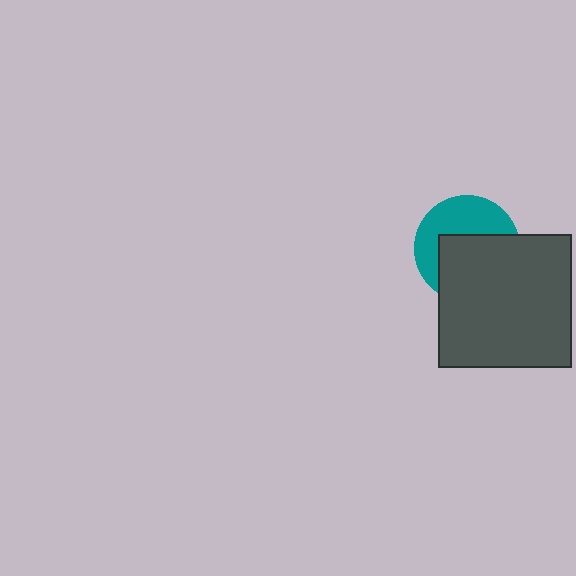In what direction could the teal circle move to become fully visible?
The teal circle could move toward the upper-left. That would shift it out from behind the dark gray square entirely.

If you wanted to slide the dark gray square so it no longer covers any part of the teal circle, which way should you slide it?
Slide it toward the lower-right — that is the most direct way to separate the two shapes.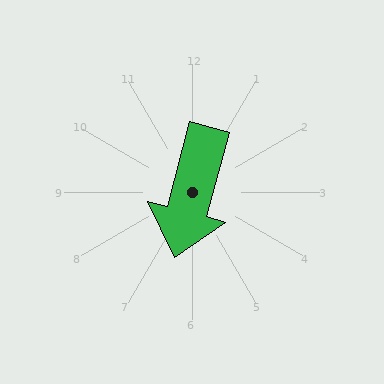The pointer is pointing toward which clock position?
Roughly 7 o'clock.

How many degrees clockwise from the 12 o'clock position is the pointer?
Approximately 195 degrees.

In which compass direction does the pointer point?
South.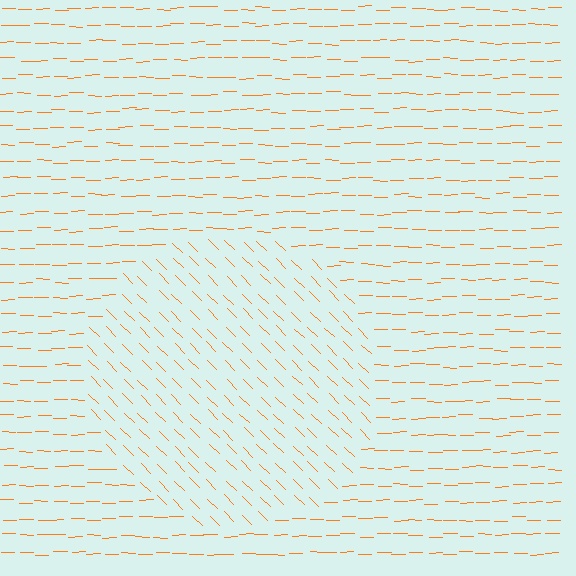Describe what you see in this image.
The image is filled with small orange line segments. A circle region in the image has lines oriented differently from the surrounding lines, creating a visible texture boundary.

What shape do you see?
I see a circle.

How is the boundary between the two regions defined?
The boundary is defined purely by a change in line orientation (approximately 45 degrees difference). All lines are the same color and thickness.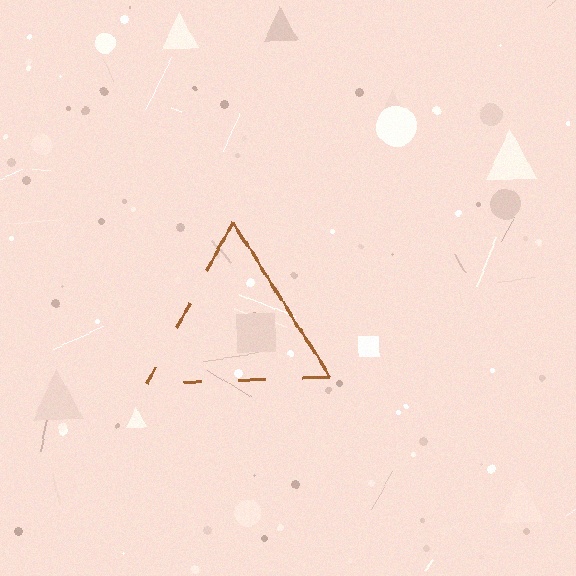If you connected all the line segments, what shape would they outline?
They would outline a triangle.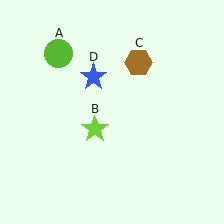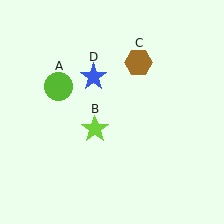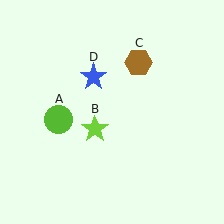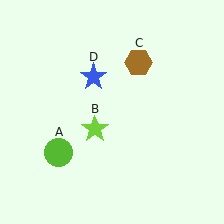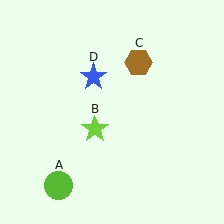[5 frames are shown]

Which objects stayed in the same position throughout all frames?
Lime star (object B) and brown hexagon (object C) and blue star (object D) remained stationary.